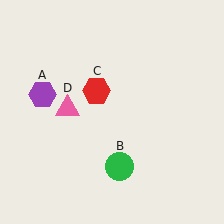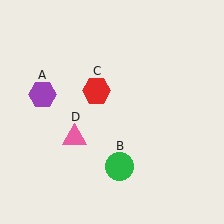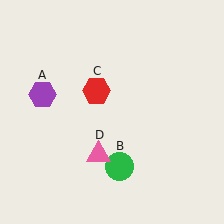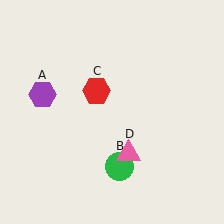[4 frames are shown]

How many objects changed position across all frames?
1 object changed position: pink triangle (object D).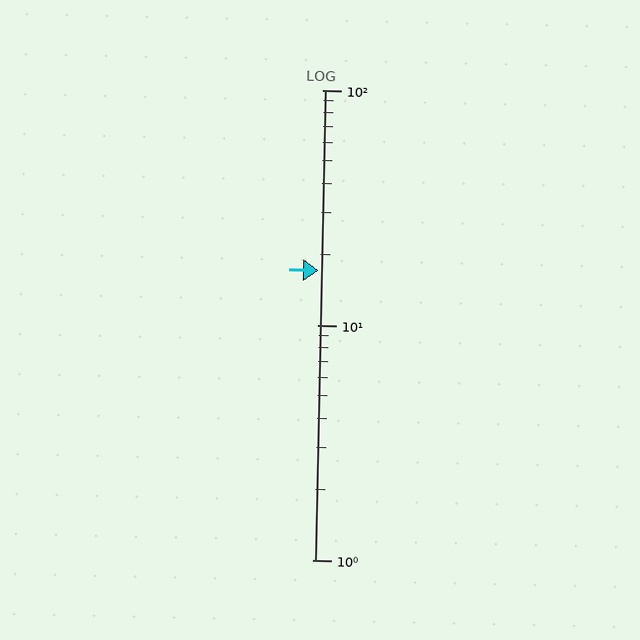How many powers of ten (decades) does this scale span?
The scale spans 2 decades, from 1 to 100.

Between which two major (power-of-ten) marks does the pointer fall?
The pointer is between 10 and 100.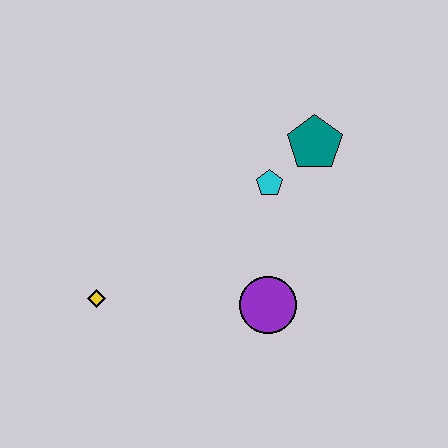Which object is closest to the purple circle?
The cyan pentagon is closest to the purple circle.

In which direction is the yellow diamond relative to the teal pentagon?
The yellow diamond is to the left of the teal pentagon.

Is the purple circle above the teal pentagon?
No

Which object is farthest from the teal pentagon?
The yellow diamond is farthest from the teal pentagon.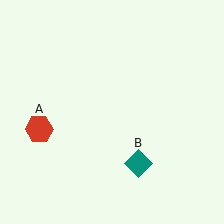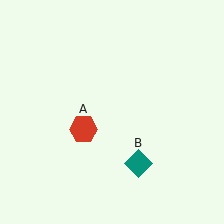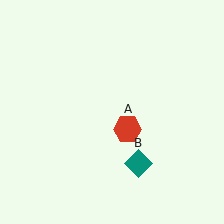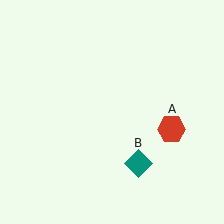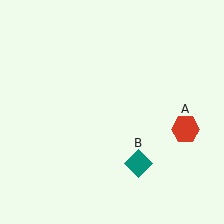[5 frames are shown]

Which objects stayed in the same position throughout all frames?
Teal diamond (object B) remained stationary.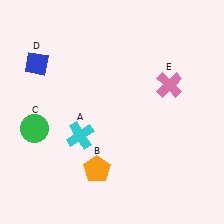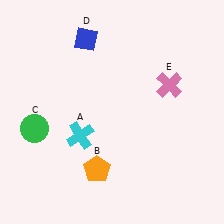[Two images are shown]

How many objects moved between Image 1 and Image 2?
1 object moved between the two images.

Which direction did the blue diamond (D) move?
The blue diamond (D) moved right.